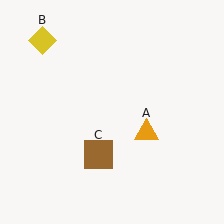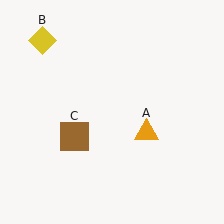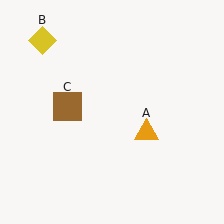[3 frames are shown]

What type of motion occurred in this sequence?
The brown square (object C) rotated clockwise around the center of the scene.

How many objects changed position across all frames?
1 object changed position: brown square (object C).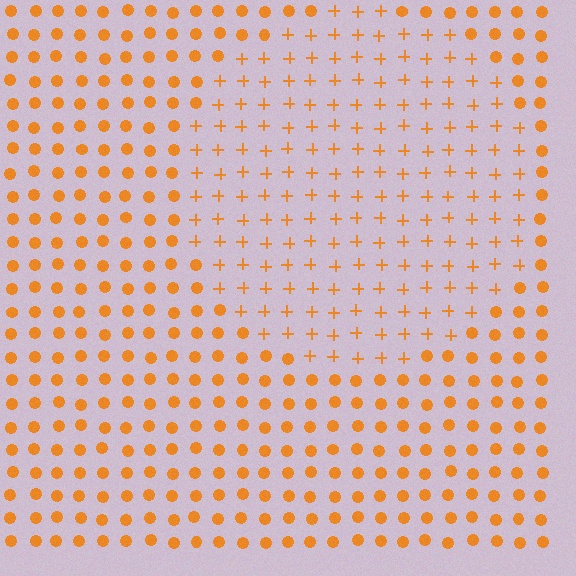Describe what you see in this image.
The image is filled with small orange elements arranged in a uniform grid. A circle-shaped region contains plus signs, while the surrounding area contains circles. The boundary is defined purely by the change in element shape.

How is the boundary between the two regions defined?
The boundary is defined by a change in element shape: plus signs inside vs. circles outside. All elements share the same color and spacing.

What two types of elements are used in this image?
The image uses plus signs inside the circle region and circles outside it.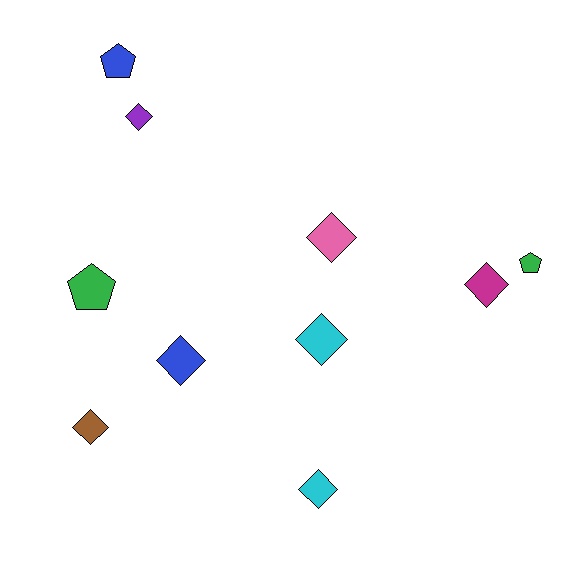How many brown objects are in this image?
There is 1 brown object.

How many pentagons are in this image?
There are 3 pentagons.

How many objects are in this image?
There are 10 objects.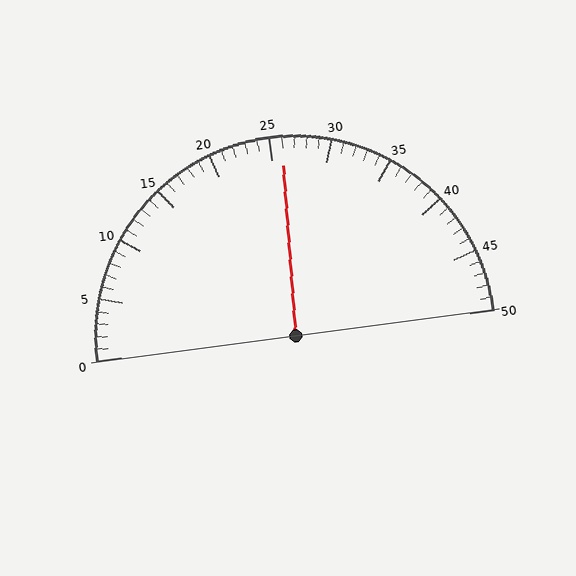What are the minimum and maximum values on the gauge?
The gauge ranges from 0 to 50.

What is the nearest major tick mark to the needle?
The nearest major tick mark is 25.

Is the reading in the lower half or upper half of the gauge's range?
The reading is in the upper half of the range (0 to 50).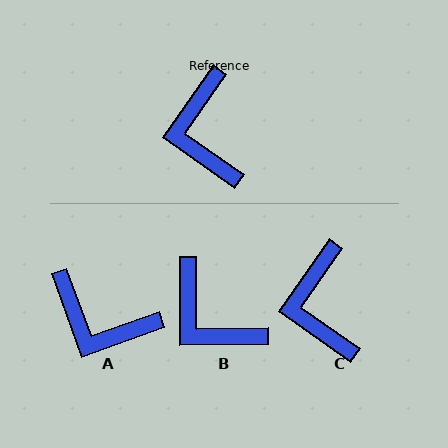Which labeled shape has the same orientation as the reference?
C.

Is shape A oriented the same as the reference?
No, it is off by about 55 degrees.